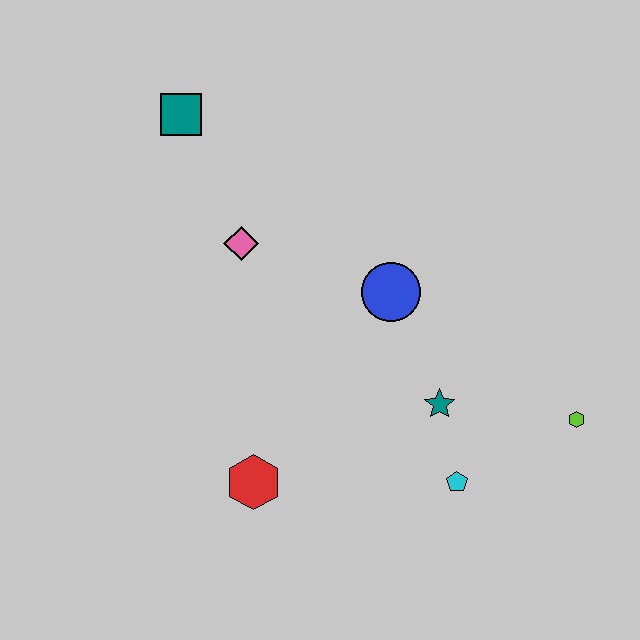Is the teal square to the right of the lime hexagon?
No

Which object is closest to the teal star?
The cyan pentagon is closest to the teal star.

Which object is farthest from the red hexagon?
The teal square is farthest from the red hexagon.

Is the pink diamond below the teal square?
Yes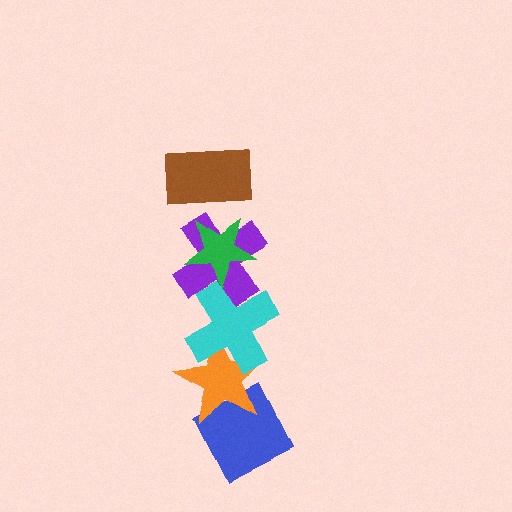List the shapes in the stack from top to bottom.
From top to bottom: the brown rectangle, the green star, the purple cross, the cyan cross, the orange star, the blue diamond.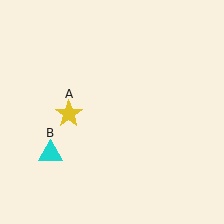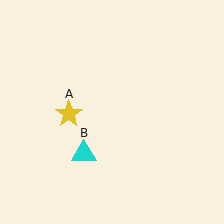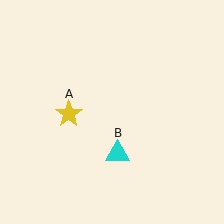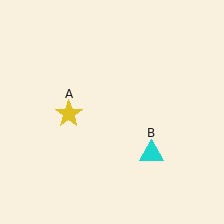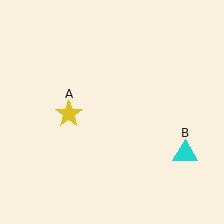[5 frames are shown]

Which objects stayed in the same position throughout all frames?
Yellow star (object A) remained stationary.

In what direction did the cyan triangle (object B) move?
The cyan triangle (object B) moved right.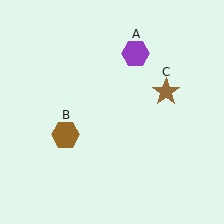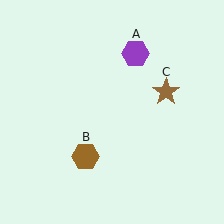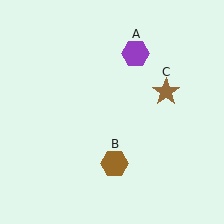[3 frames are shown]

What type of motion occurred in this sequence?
The brown hexagon (object B) rotated counterclockwise around the center of the scene.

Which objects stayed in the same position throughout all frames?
Purple hexagon (object A) and brown star (object C) remained stationary.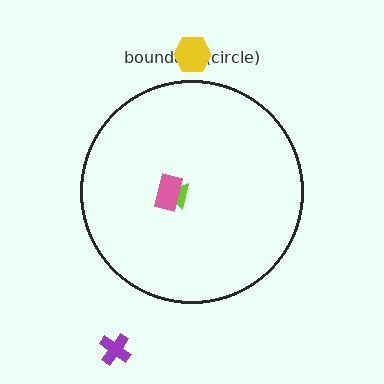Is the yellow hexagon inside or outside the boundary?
Outside.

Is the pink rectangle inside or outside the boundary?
Inside.